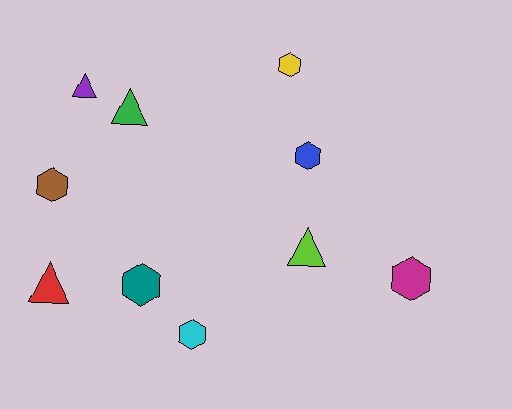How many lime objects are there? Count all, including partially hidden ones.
There is 1 lime object.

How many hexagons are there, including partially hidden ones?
There are 6 hexagons.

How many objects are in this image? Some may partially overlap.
There are 10 objects.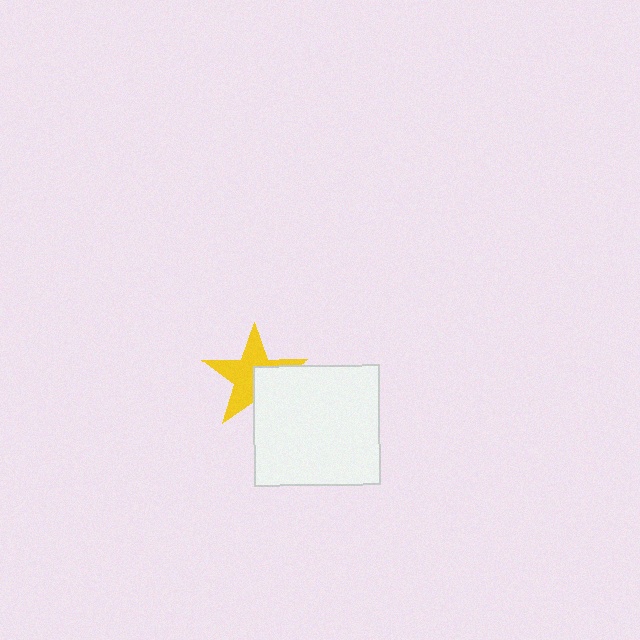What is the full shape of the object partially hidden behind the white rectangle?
The partially hidden object is a yellow star.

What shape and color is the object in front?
The object in front is a white rectangle.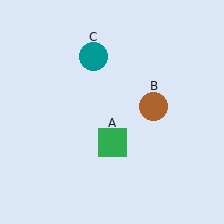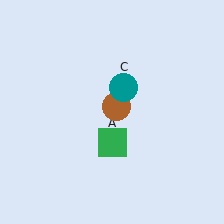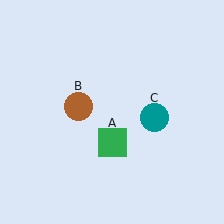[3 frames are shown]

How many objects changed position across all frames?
2 objects changed position: brown circle (object B), teal circle (object C).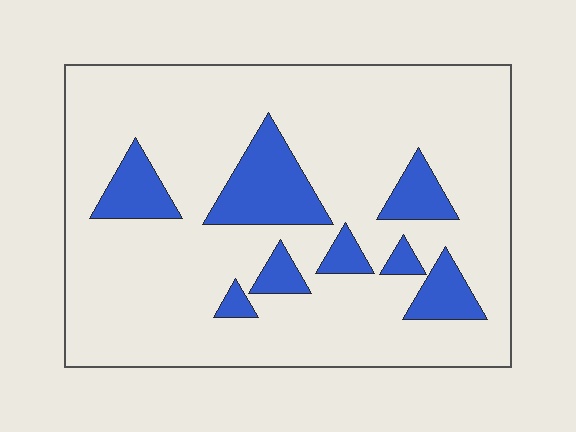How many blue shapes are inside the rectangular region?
8.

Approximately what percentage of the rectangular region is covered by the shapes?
Approximately 15%.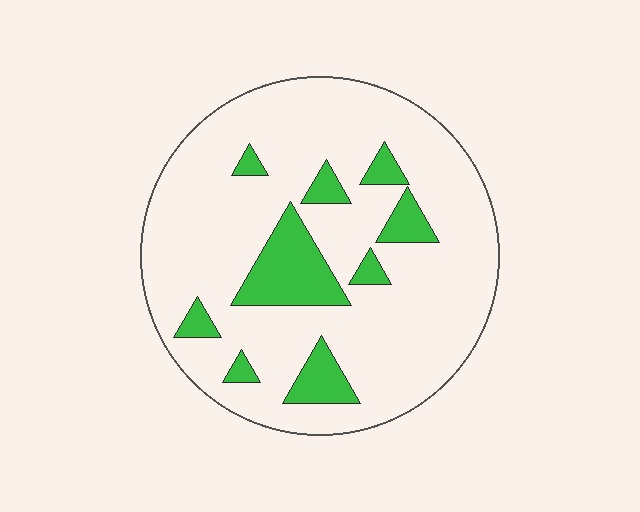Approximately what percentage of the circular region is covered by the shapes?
Approximately 15%.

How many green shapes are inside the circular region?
9.